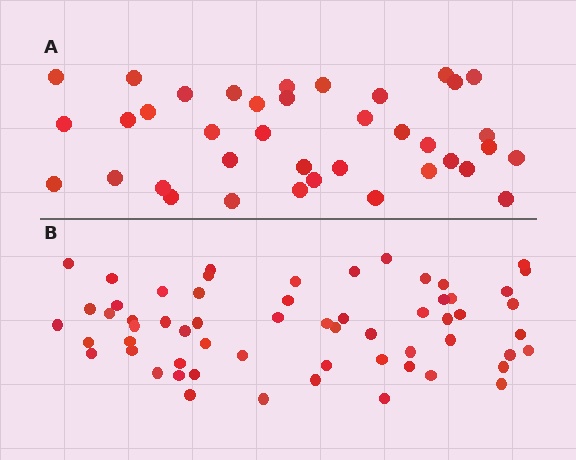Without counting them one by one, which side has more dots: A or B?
Region B (the bottom region) has more dots.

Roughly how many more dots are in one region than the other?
Region B has approximately 20 more dots than region A.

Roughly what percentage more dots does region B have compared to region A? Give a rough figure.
About 60% more.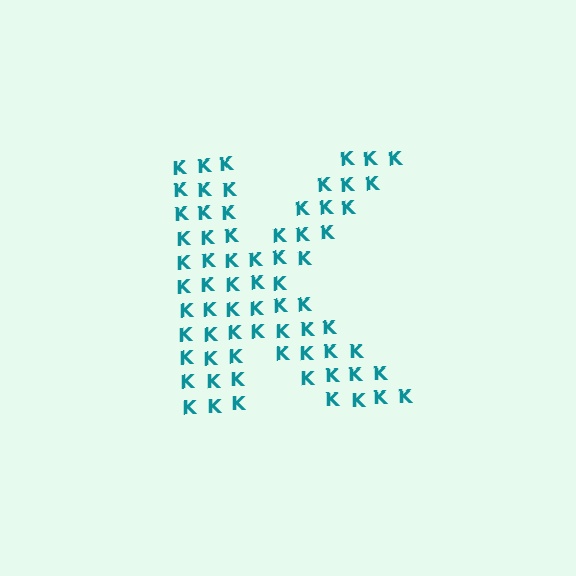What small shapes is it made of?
It is made of small letter K's.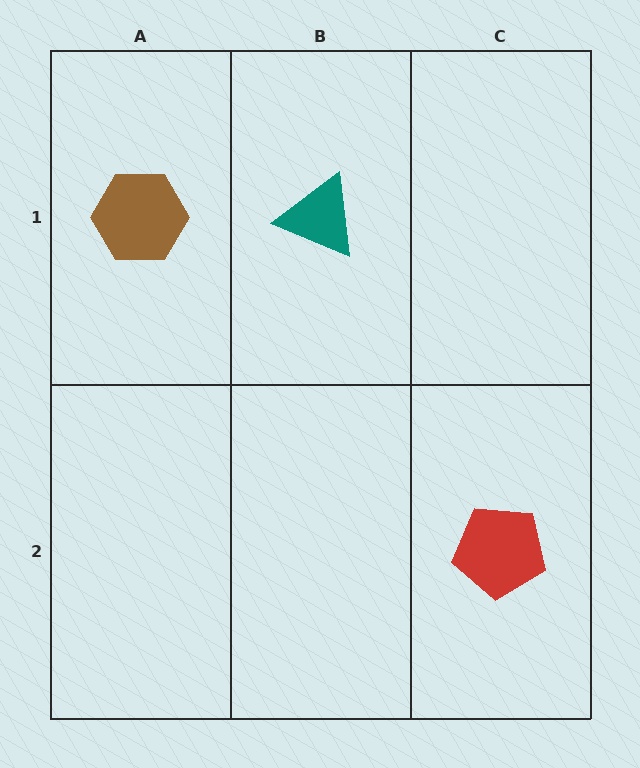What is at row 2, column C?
A red pentagon.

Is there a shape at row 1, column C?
No, that cell is empty.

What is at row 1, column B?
A teal triangle.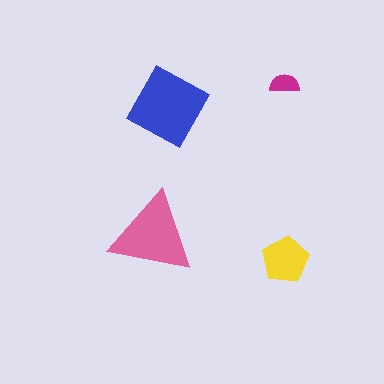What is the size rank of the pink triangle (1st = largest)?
2nd.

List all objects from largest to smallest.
The blue diamond, the pink triangle, the yellow pentagon, the magenta semicircle.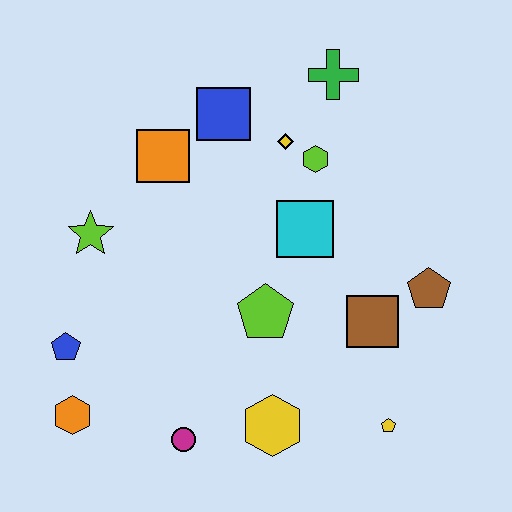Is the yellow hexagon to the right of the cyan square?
No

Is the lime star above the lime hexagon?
No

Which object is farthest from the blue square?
The yellow pentagon is farthest from the blue square.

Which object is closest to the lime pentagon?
The cyan square is closest to the lime pentagon.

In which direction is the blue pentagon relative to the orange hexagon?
The blue pentagon is above the orange hexagon.